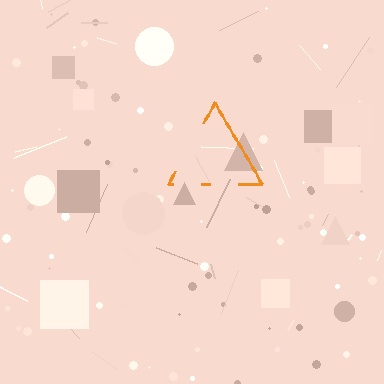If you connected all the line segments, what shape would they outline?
They would outline a triangle.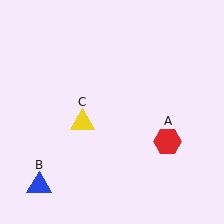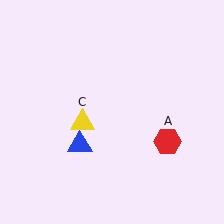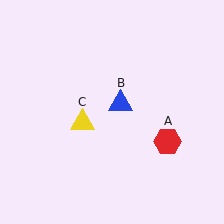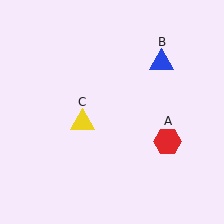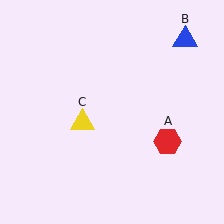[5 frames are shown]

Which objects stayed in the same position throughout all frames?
Red hexagon (object A) and yellow triangle (object C) remained stationary.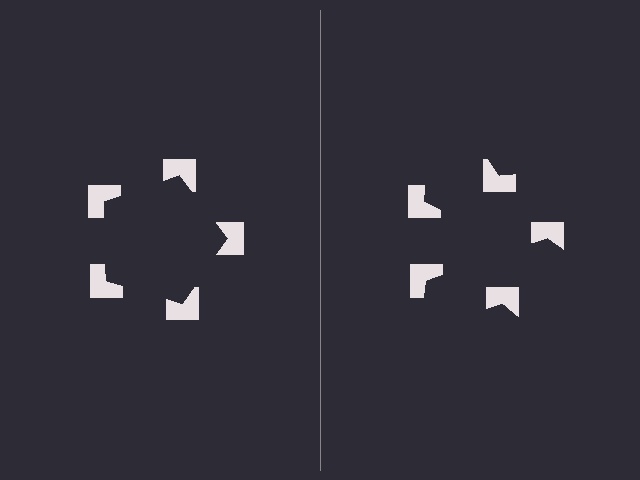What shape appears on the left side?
An illusory pentagon.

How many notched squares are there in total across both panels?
10 — 5 on each side.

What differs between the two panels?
The notched squares are positioned identically on both sides; only the wedge orientations differ. On the left they align to a pentagon; on the right they are misaligned.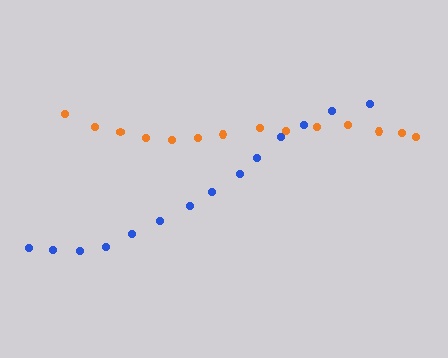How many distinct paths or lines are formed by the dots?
There are 2 distinct paths.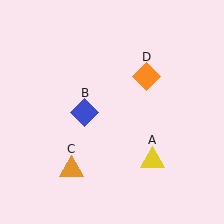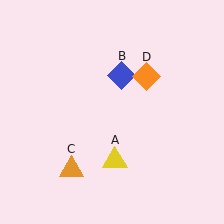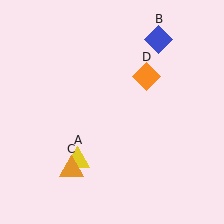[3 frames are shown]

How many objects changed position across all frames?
2 objects changed position: yellow triangle (object A), blue diamond (object B).